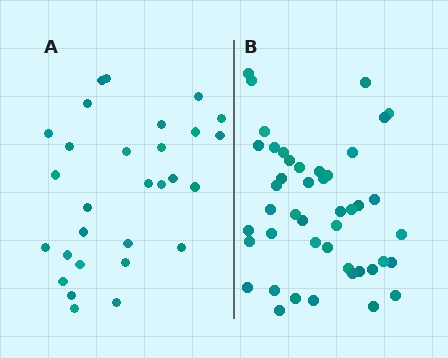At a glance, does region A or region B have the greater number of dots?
Region B (the right region) has more dots.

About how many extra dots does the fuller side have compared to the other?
Region B has approximately 15 more dots than region A.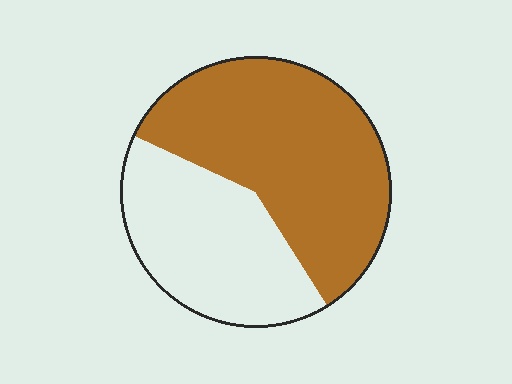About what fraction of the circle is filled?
About three fifths (3/5).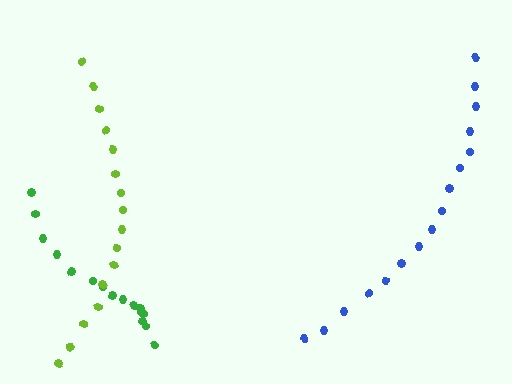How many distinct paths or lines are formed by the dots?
There are 3 distinct paths.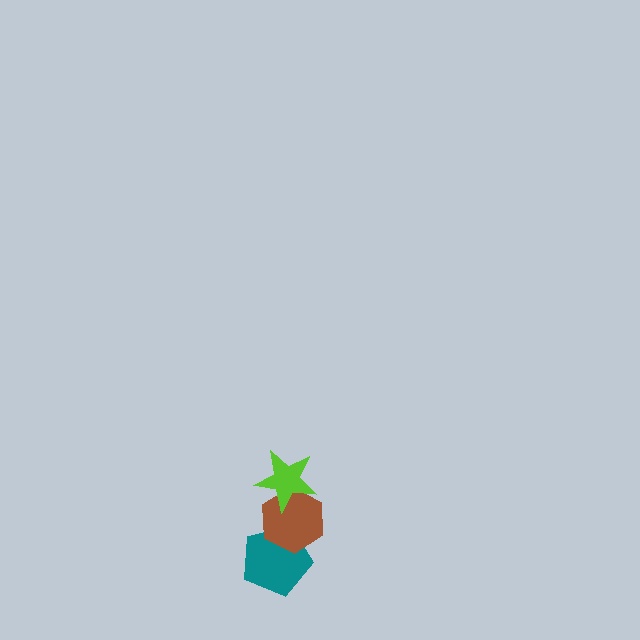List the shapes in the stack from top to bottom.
From top to bottom: the lime star, the brown hexagon, the teal pentagon.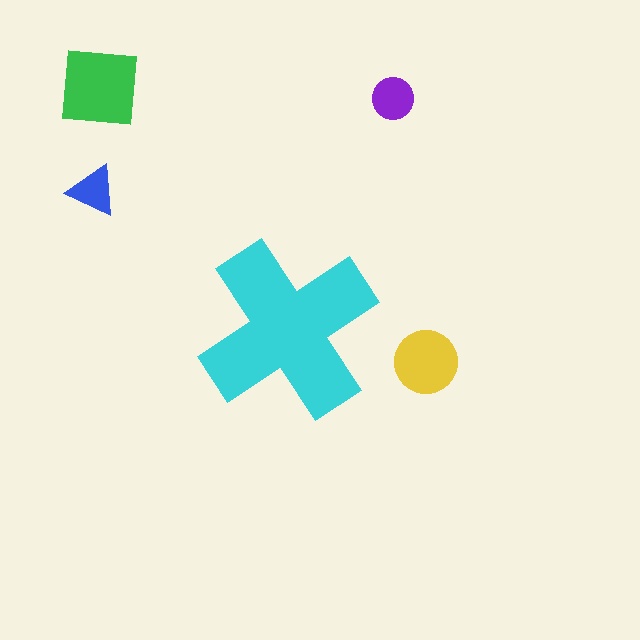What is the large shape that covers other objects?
A cyan cross.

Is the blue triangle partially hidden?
No, the blue triangle is fully visible.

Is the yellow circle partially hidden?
No, the yellow circle is fully visible.